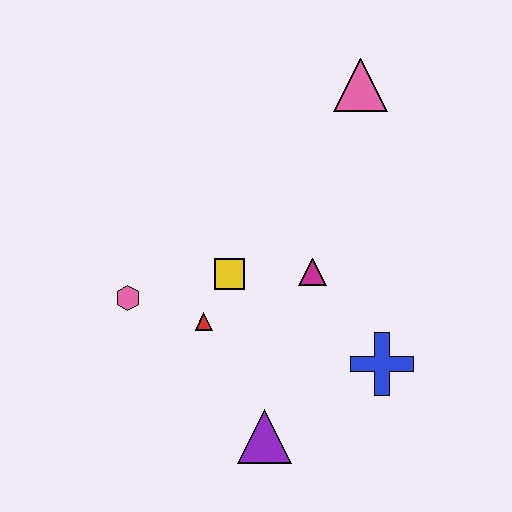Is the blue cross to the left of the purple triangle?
No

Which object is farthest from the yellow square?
The pink triangle is farthest from the yellow square.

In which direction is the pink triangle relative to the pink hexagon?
The pink triangle is to the right of the pink hexagon.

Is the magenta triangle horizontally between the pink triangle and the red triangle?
Yes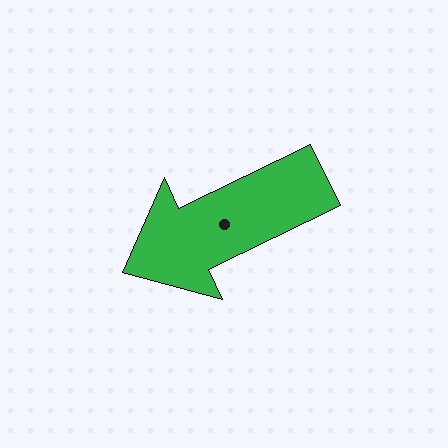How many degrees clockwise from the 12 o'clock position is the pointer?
Approximately 244 degrees.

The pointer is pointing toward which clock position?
Roughly 8 o'clock.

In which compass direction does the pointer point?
Southwest.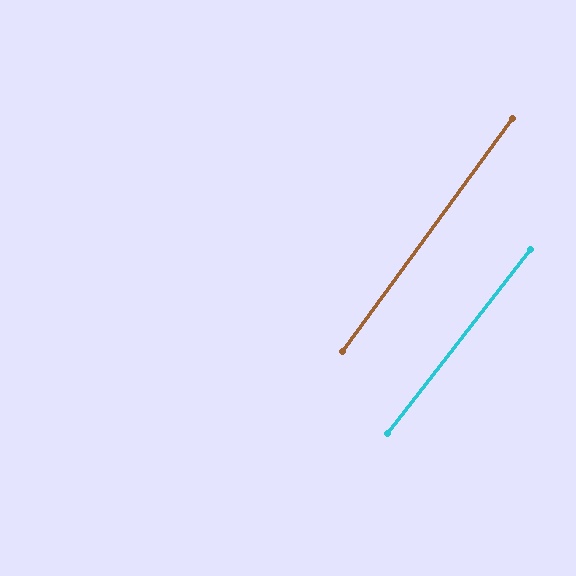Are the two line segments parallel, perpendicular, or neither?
Parallel — their directions differ by only 1.7°.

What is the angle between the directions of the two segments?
Approximately 2 degrees.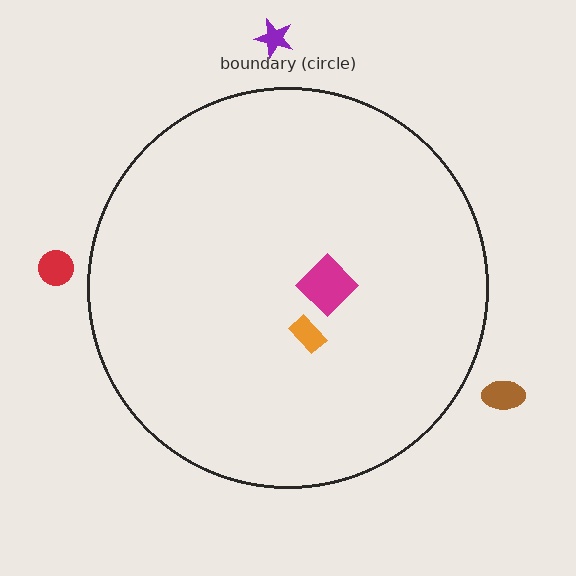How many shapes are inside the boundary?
2 inside, 3 outside.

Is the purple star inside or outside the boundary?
Outside.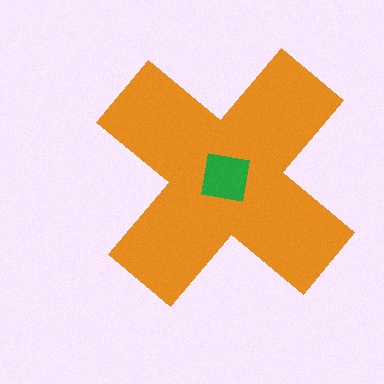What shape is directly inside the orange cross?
The green square.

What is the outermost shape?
The orange cross.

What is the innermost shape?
The green square.